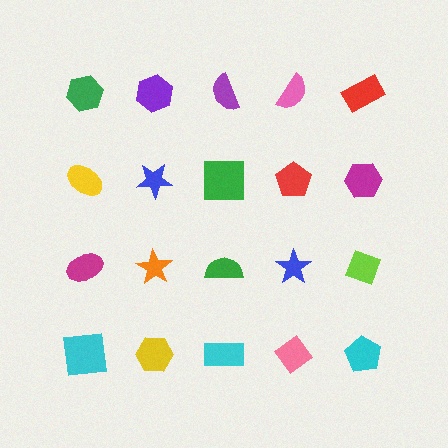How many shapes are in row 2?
5 shapes.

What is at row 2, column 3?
A green square.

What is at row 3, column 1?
A magenta ellipse.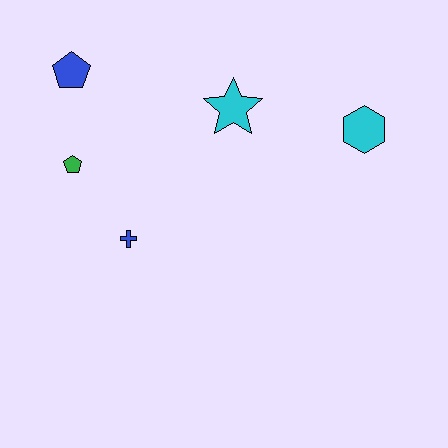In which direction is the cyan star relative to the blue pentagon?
The cyan star is to the right of the blue pentagon.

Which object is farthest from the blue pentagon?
The cyan hexagon is farthest from the blue pentagon.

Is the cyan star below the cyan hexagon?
No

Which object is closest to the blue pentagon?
The green pentagon is closest to the blue pentagon.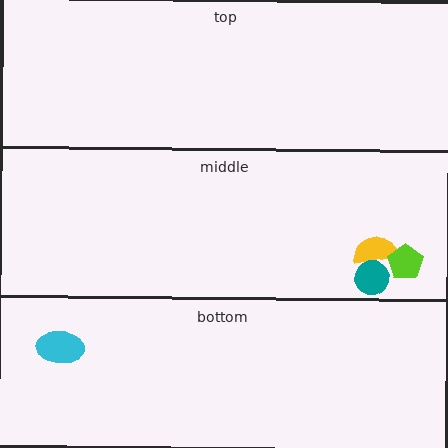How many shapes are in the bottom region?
1.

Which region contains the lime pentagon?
The middle region.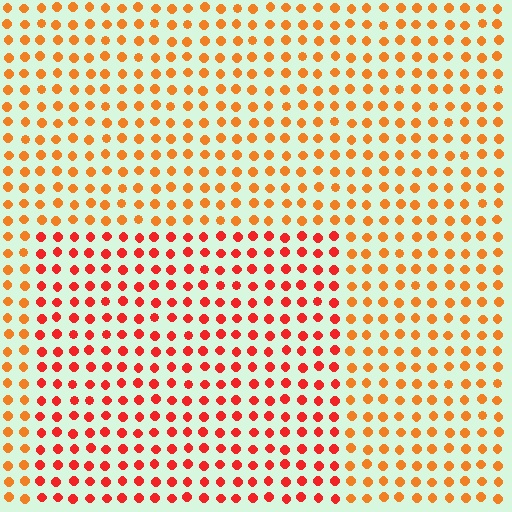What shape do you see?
I see a rectangle.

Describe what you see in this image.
The image is filled with small orange elements in a uniform arrangement. A rectangle-shaped region is visible where the elements are tinted to a slightly different hue, forming a subtle color boundary.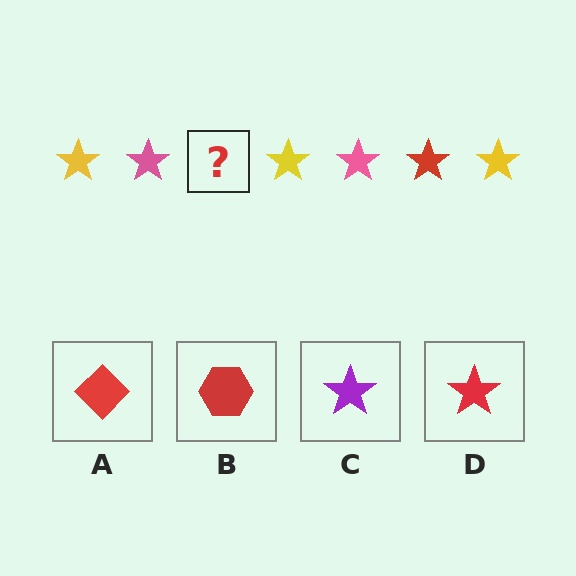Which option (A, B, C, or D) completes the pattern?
D.